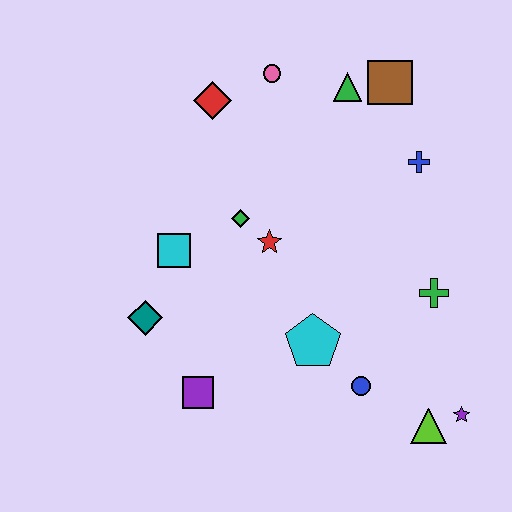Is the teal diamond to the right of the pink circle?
No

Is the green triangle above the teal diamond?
Yes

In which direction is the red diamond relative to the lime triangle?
The red diamond is above the lime triangle.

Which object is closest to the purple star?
The lime triangle is closest to the purple star.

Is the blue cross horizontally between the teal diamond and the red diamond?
No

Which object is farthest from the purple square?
The brown square is farthest from the purple square.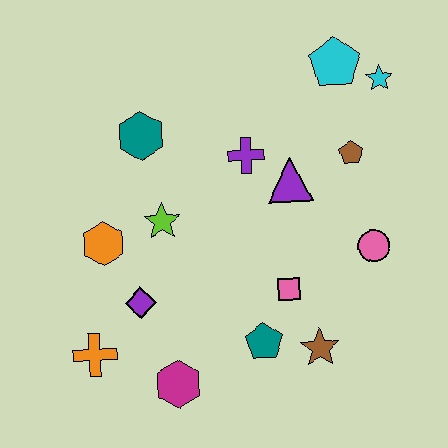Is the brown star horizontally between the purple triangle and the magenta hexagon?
No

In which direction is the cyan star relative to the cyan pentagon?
The cyan star is to the right of the cyan pentagon.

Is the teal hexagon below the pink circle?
No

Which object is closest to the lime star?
The orange hexagon is closest to the lime star.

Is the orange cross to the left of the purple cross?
Yes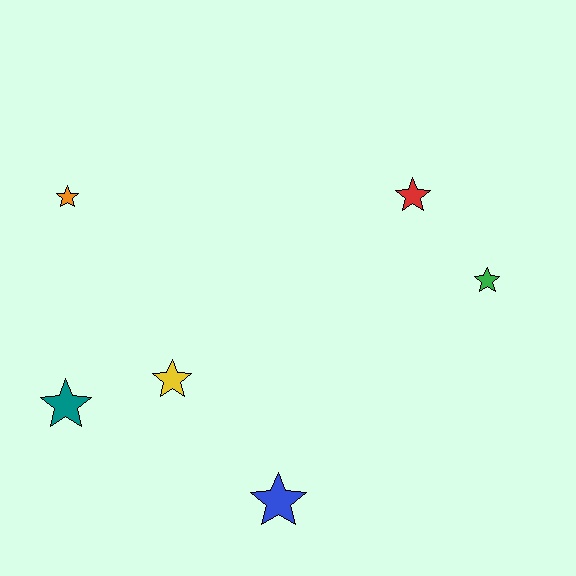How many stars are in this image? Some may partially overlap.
There are 6 stars.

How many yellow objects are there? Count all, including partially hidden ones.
There is 1 yellow object.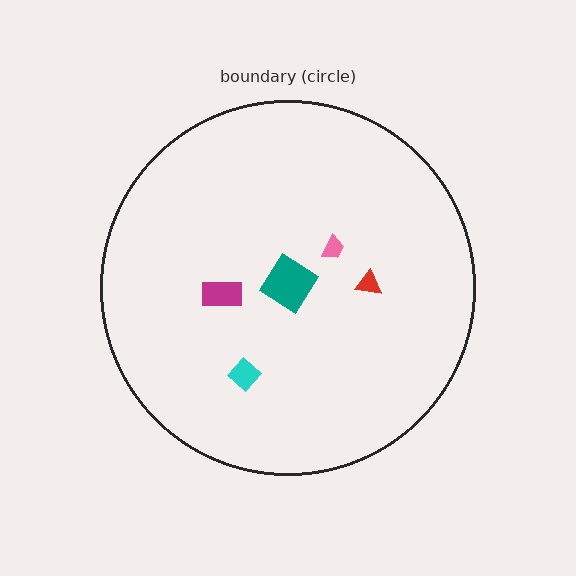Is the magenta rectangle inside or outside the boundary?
Inside.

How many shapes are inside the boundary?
5 inside, 0 outside.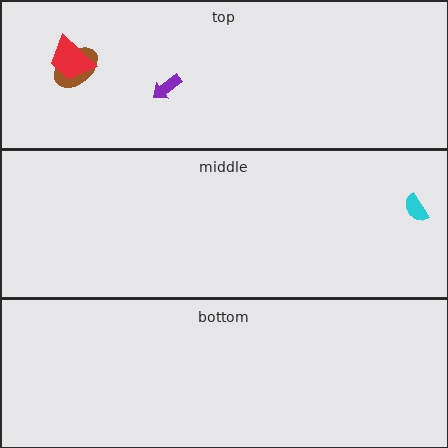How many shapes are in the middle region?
1.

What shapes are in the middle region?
The cyan semicircle.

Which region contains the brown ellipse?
The top region.